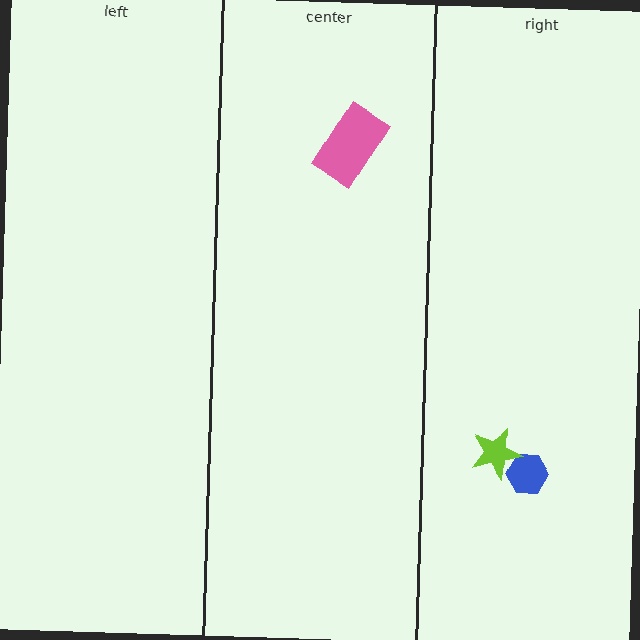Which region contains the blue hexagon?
The right region.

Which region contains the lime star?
The right region.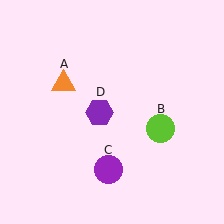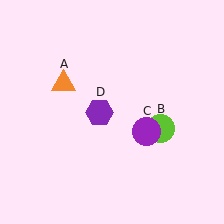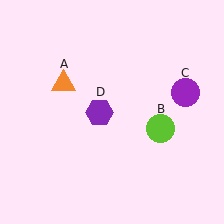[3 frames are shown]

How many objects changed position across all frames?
1 object changed position: purple circle (object C).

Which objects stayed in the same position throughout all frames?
Orange triangle (object A) and lime circle (object B) and purple hexagon (object D) remained stationary.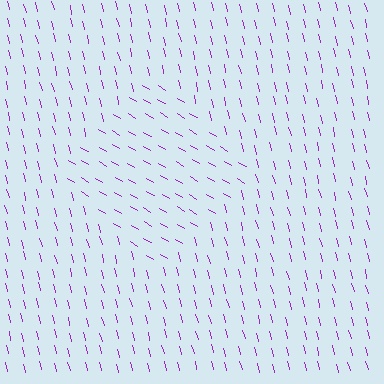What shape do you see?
I see a diamond.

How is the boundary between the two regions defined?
The boundary is defined purely by a change in line orientation (approximately 45 degrees difference). All lines are the same color and thickness.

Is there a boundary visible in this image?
Yes, there is a texture boundary formed by a change in line orientation.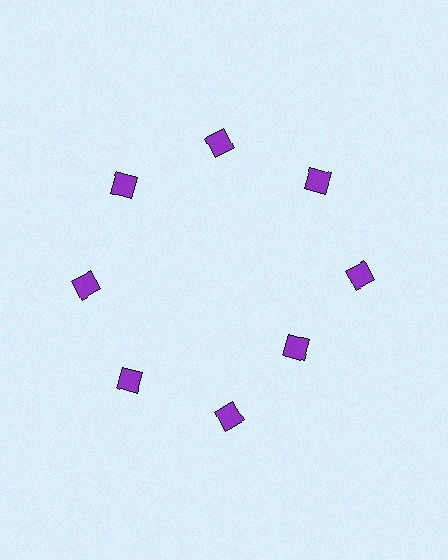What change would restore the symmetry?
The symmetry would be restored by moving it outward, back onto the ring so that all 8 diamonds sit at equal angles and equal distance from the center.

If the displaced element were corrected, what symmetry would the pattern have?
It would have 8-fold rotational symmetry — the pattern would map onto itself every 45 degrees.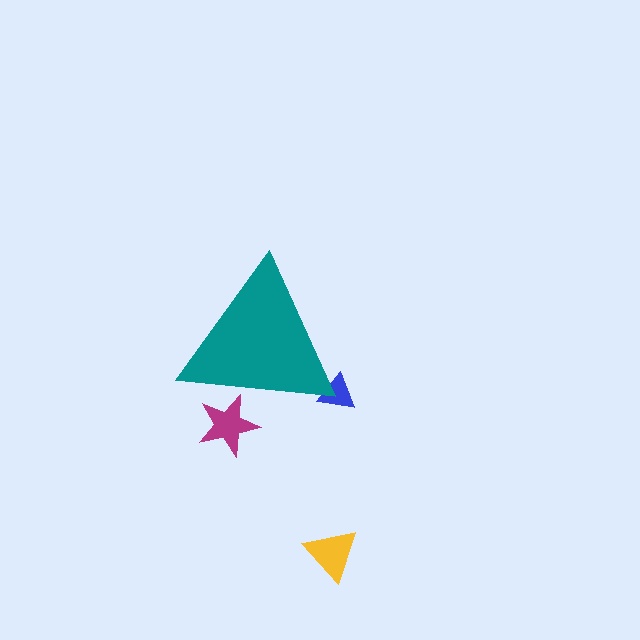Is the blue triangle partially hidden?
Yes, the blue triangle is partially hidden behind the teal triangle.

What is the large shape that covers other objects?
A teal triangle.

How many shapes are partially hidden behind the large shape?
2 shapes are partially hidden.